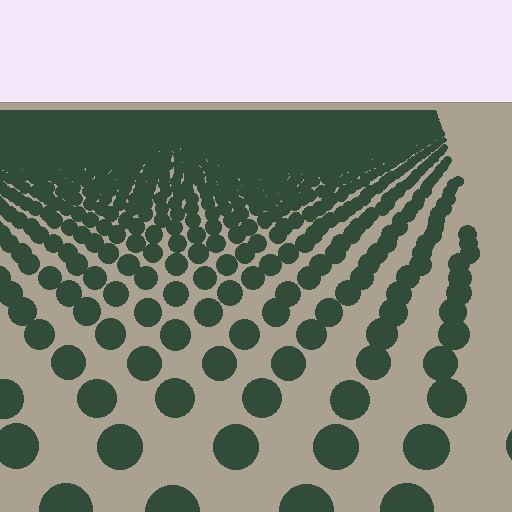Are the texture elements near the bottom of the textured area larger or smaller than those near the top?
Larger. Near the bottom, elements are closer to the viewer and appear at a bigger on-screen size.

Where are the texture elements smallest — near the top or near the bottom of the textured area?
Near the top.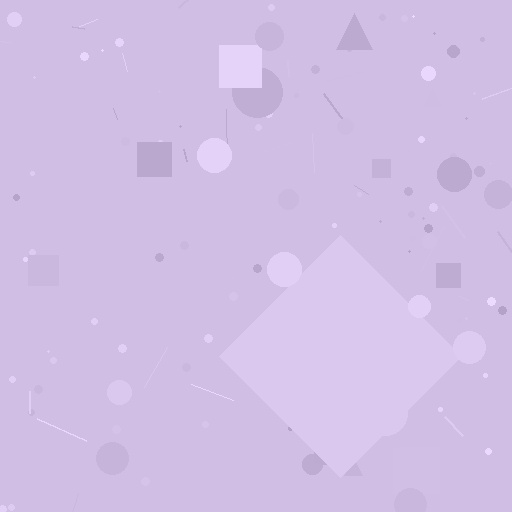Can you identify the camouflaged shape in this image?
The camouflaged shape is a diamond.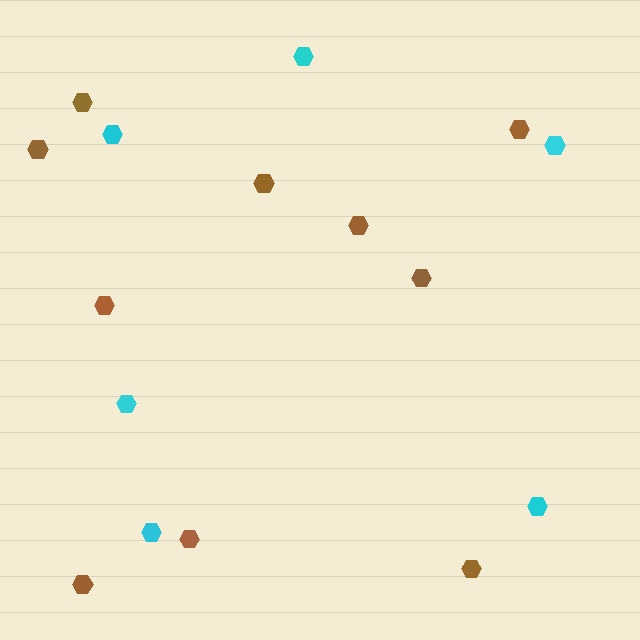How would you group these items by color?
There are 2 groups: one group of brown hexagons (10) and one group of cyan hexagons (6).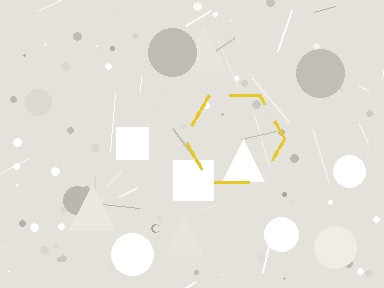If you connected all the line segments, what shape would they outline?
They would outline a hexagon.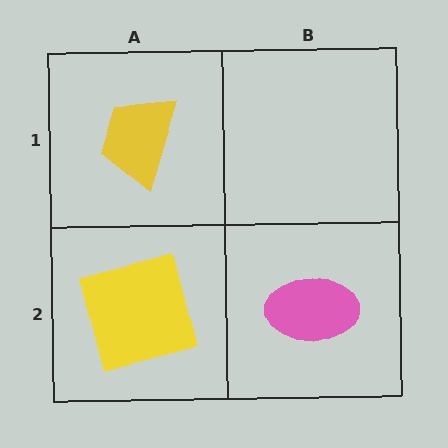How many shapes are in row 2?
2 shapes.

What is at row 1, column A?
A yellow trapezoid.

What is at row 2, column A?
A yellow square.